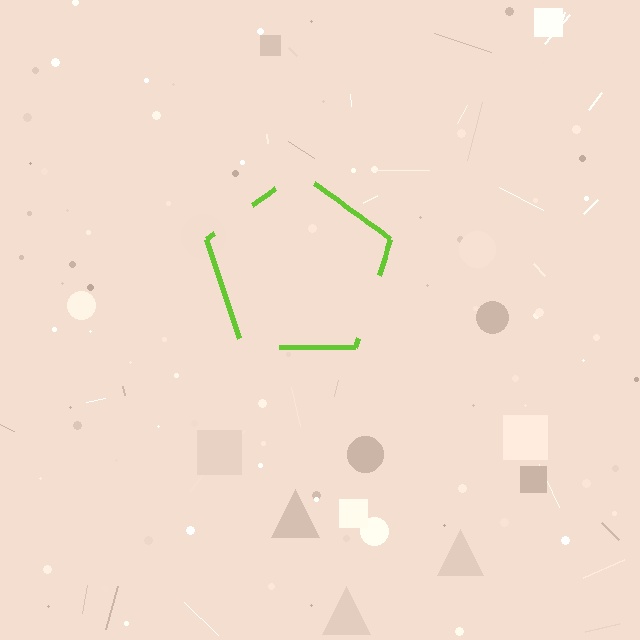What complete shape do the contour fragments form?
The contour fragments form a pentagon.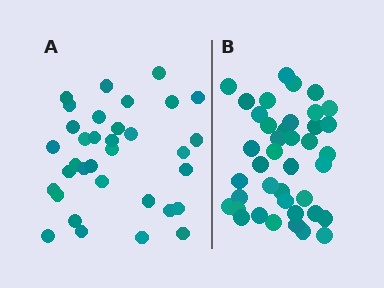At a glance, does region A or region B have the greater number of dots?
Region B (the right region) has more dots.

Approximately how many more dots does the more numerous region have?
Region B has about 6 more dots than region A.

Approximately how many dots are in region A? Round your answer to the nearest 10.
About 30 dots. (The exact count is 34, which rounds to 30.)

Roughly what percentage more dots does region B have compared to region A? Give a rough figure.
About 20% more.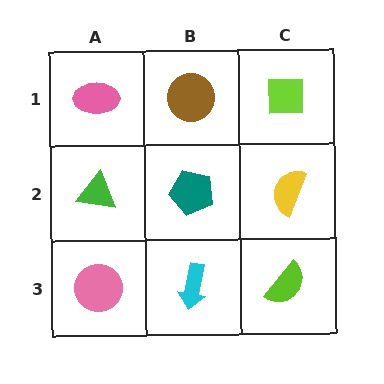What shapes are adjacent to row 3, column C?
A yellow semicircle (row 2, column C), a cyan arrow (row 3, column B).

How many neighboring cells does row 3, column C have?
2.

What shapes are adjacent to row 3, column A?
A green triangle (row 2, column A), a cyan arrow (row 3, column B).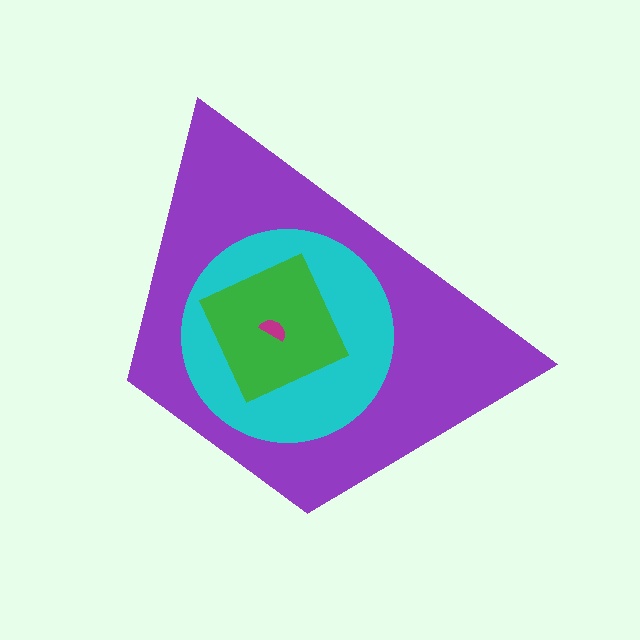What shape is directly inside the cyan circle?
The green square.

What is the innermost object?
The magenta semicircle.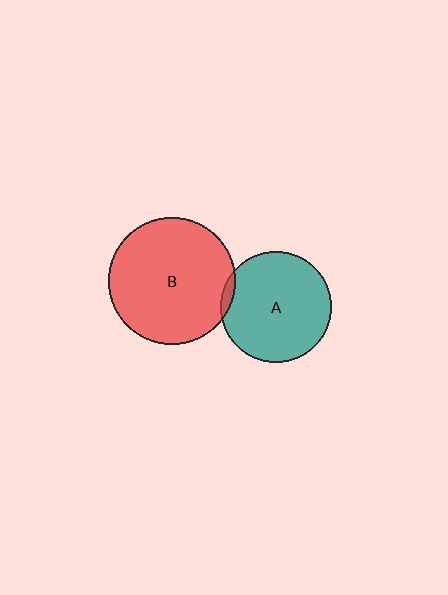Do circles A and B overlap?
Yes.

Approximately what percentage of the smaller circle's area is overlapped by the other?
Approximately 5%.